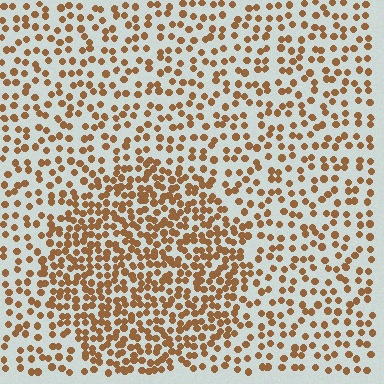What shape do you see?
I see a circle.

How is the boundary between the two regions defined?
The boundary is defined by a change in element density (approximately 1.9x ratio). All elements are the same color, size, and shape.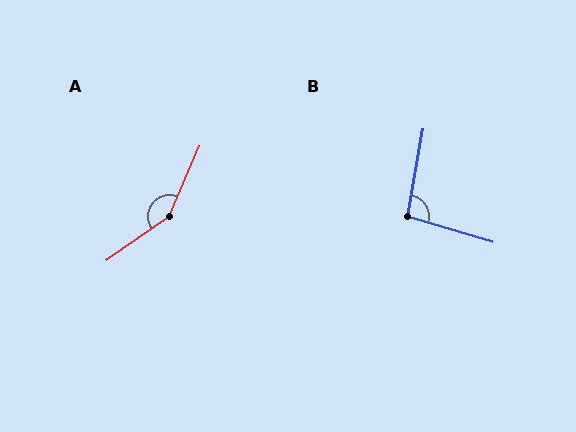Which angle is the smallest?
B, at approximately 97 degrees.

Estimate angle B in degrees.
Approximately 97 degrees.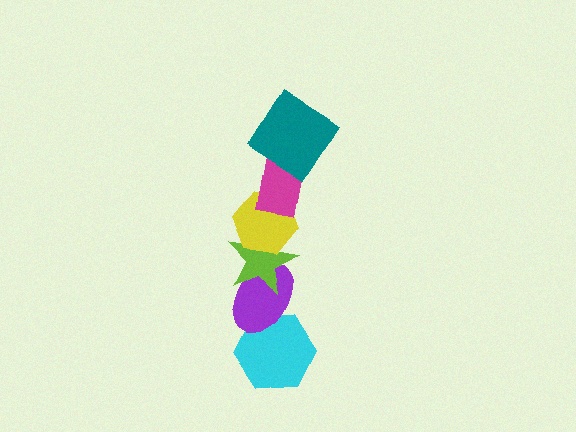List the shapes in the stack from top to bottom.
From top to bottom: the teal diamond, the magenta rectangle, the yellow hexagon, the lime star, the purple ellipse, the cyan hexagon.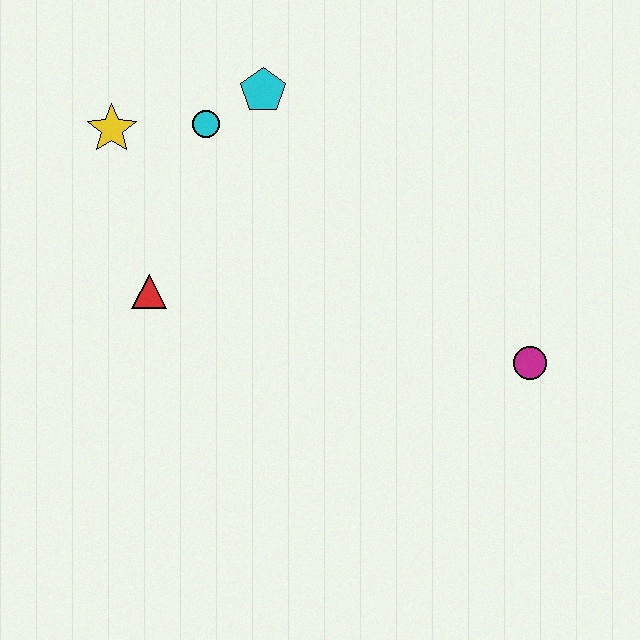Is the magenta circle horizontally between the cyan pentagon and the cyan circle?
No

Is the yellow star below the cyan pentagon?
Yes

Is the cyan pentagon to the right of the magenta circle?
No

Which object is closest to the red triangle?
The yellow star is closest to the red triangle.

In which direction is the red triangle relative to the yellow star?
The red triangle is below the yellow star.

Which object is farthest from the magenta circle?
The yellow star is farthest from the magenta circle.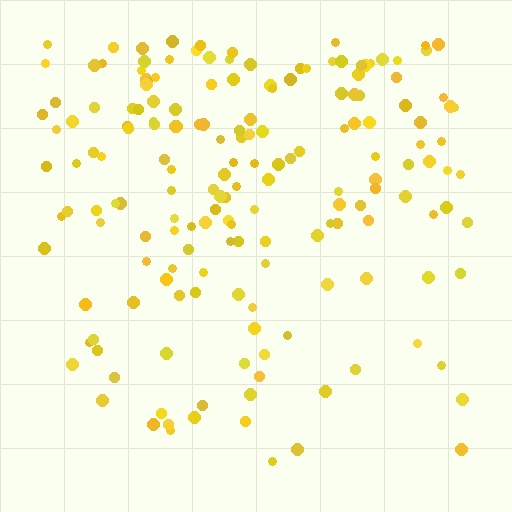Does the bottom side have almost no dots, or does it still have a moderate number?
Still a moderate number, just noticeably fewer than the top.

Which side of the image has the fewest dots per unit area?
The bottom.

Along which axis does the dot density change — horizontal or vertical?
Vertical.